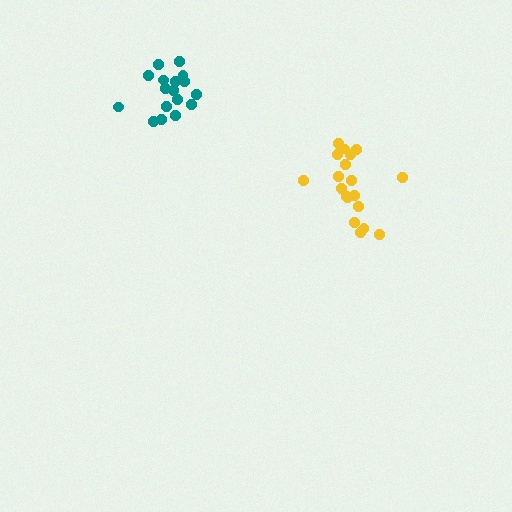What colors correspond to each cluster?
The clusters are colored: teal, yellow.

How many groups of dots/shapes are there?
There are 2 groups.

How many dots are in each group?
Group 1: 17 dots, Group 2: 19 dots (36 total).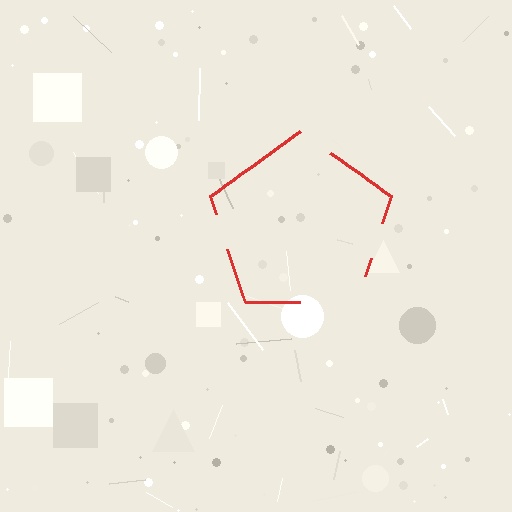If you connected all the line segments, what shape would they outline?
They would outline a pentagon.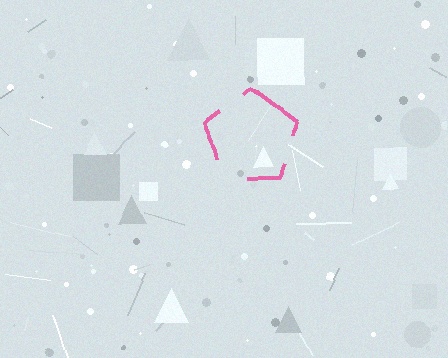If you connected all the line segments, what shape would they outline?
They would outline a pentagon.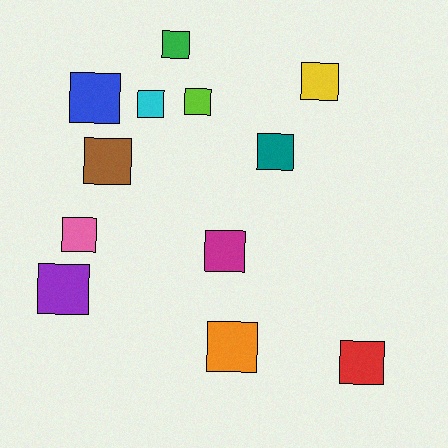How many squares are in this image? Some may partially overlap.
There are 12 squares.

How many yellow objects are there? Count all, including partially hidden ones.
There is 1 yellow object.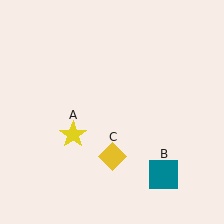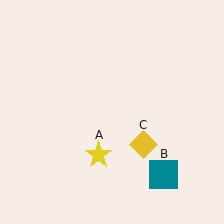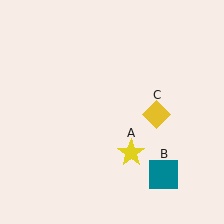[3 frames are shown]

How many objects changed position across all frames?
2 objects changed position: yellow star (object A), yellow diamond (object C).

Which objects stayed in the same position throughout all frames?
Teal square (object B) remained stationary.